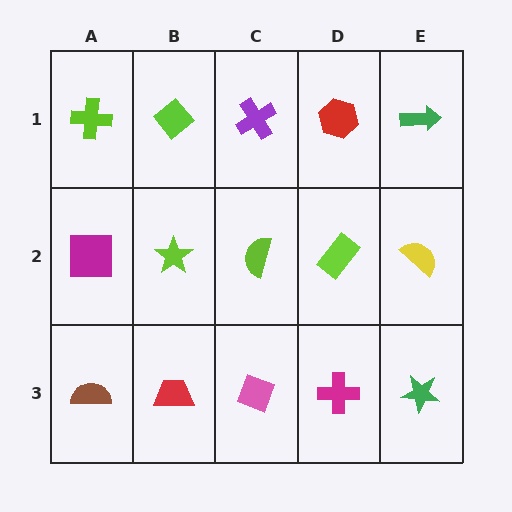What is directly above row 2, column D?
A red hexagon.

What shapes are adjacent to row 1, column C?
A lime semicircle (row 2, column C), a lime diamond (row 1, column B), a red hexagon (row 1, column D).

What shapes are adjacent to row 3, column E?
A yellow semicircle (row 2, column E), a magenta cross (row 3, column D).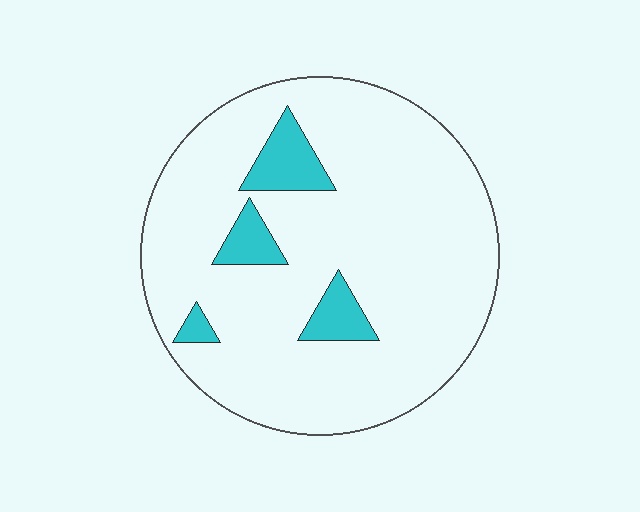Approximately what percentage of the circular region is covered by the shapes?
Approximately 10%.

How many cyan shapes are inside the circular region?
4.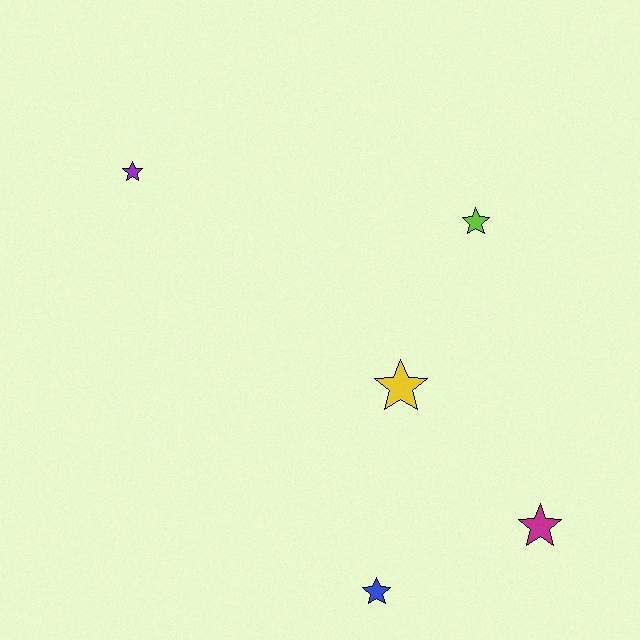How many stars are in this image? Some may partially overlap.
There are 5 stars.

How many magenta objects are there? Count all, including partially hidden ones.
There is 1 magenta object.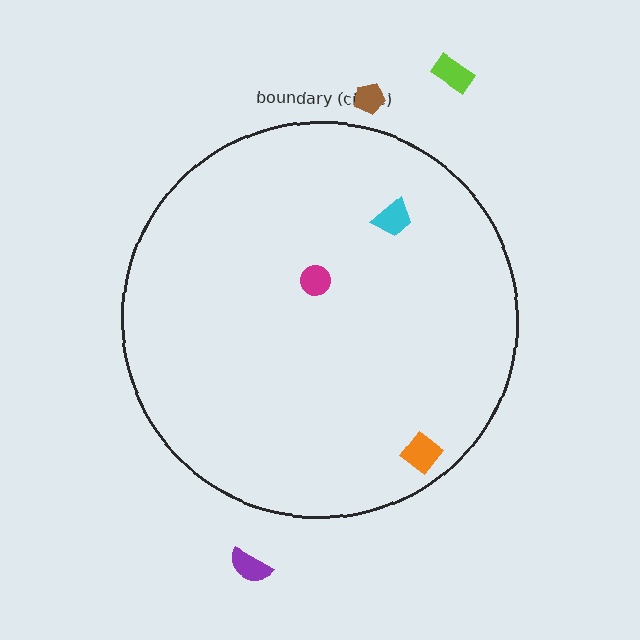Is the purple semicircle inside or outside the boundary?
Outside.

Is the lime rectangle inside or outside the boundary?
Outside.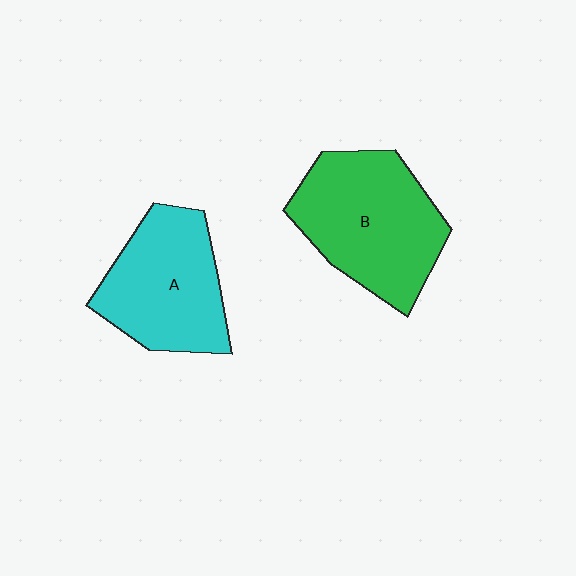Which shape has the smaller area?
Shape A (cyan).